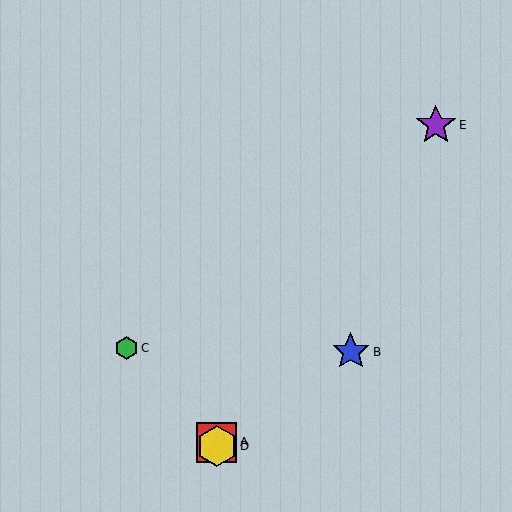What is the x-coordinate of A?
Object A is at x≈217.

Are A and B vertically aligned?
No, A is at x≈217 and B is at x≈351.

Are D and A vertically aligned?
Yes, both are at x≈217.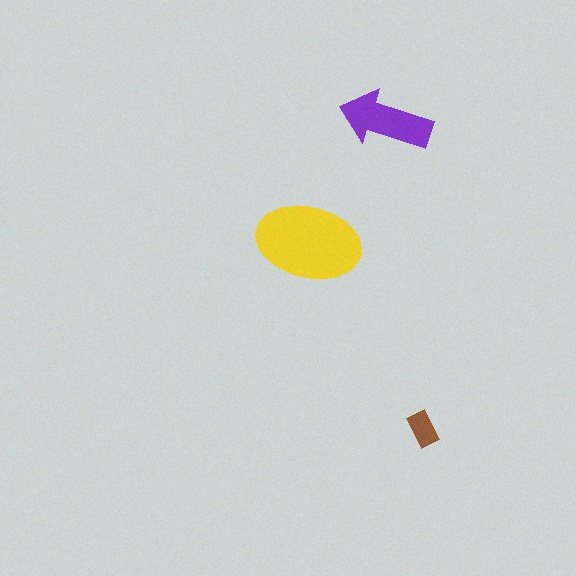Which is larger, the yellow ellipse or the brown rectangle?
The yellow ellipse.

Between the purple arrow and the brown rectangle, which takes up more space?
The purple arrow.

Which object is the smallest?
The brown rectangle.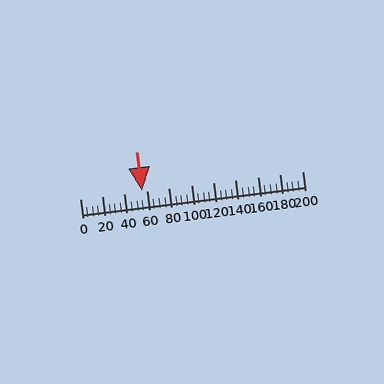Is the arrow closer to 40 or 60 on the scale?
The arrow is closer to 60.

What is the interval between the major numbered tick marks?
The major tick marks are spaced 20 units apart.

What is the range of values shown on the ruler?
The ruler shows values from 0 to 200.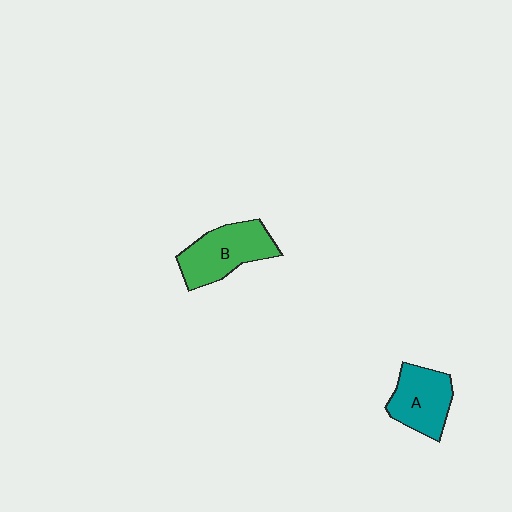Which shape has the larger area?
Shape B (green).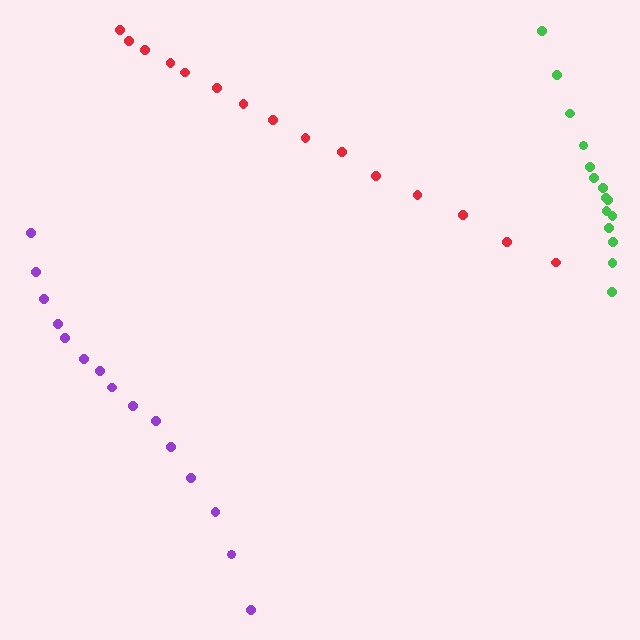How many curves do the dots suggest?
There are 3 distinct paths.